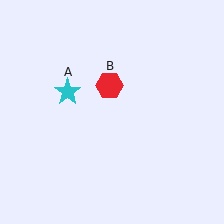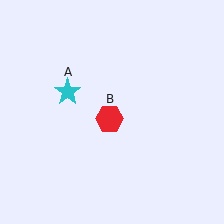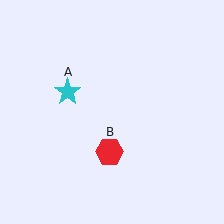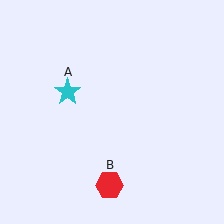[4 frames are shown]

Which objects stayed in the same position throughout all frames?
Cyan star (object A) remained stationary.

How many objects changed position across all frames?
1 object changed position: red hexagon (object B).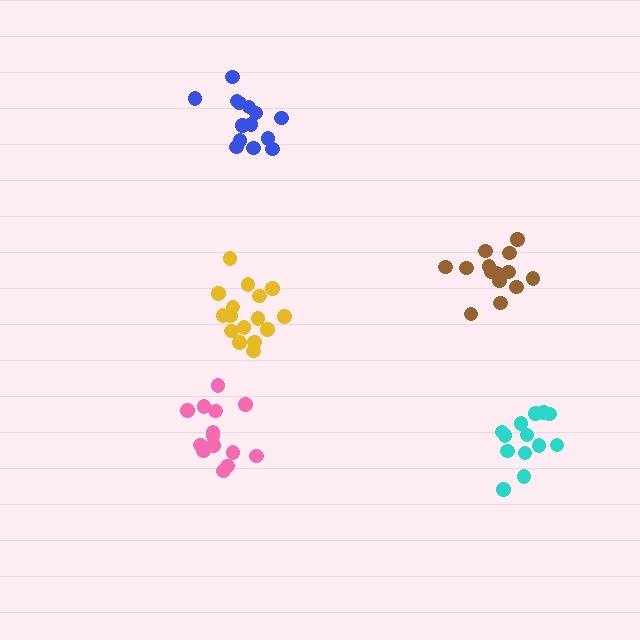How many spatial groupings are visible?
There are 5 spatial groupings.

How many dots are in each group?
Group 1: 14 dots, Group 2: 14 dots, Group 3: 13 dots, Group 4: 16 dots, Group 5: 14 dots (71 total).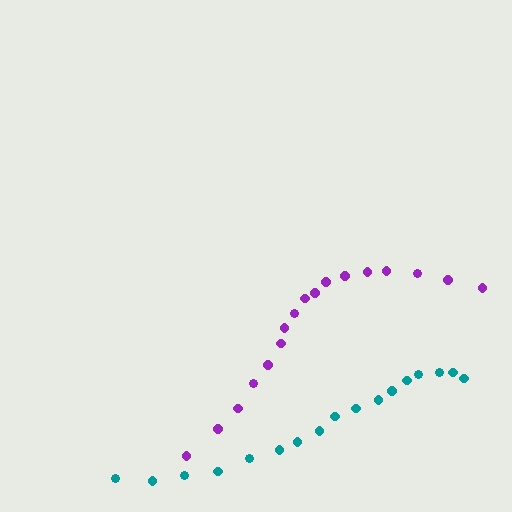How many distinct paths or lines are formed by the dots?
There are 2 distinct paths.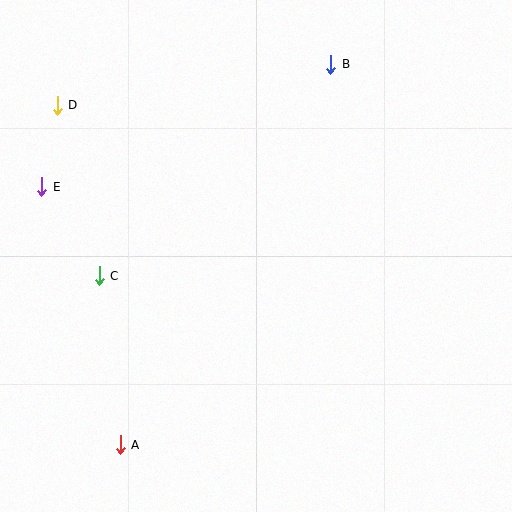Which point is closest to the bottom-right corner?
Point A is closest to the bottom-right corner.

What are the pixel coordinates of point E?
Point E is at (42, 187).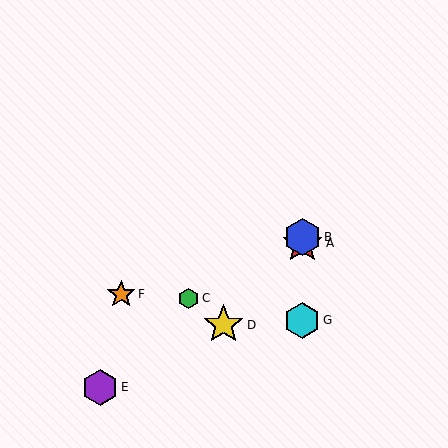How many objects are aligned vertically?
3 objects (A, B, G) are aligned vertically.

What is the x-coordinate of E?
Object E is at x≈100.